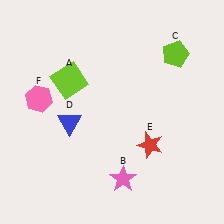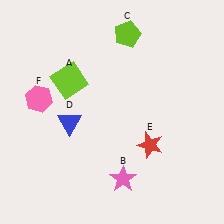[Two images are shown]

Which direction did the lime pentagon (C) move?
The lime pentagon (C) moved left.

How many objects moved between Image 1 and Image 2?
1 object moved between the two images.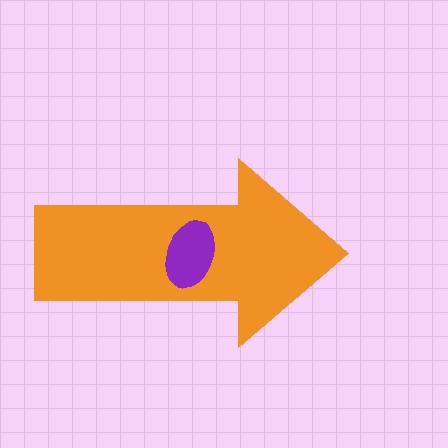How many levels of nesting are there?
2.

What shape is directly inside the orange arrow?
The purple ellipse.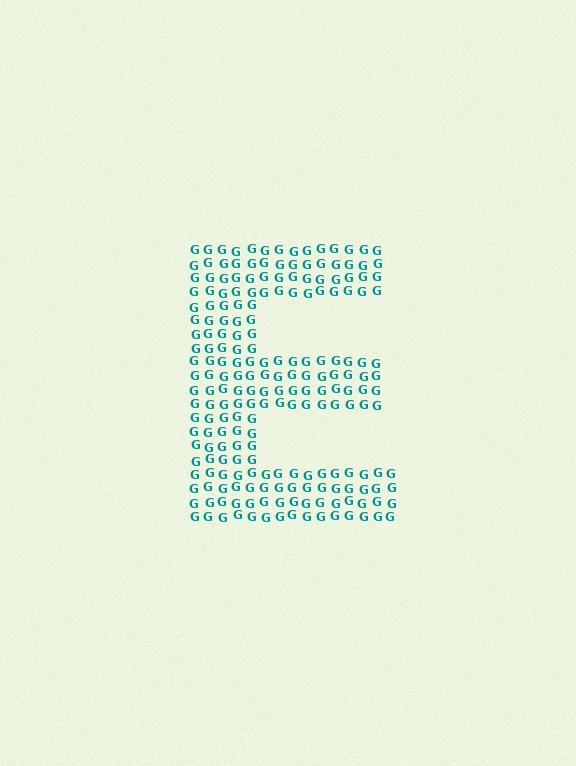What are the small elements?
The small elements are letter G's.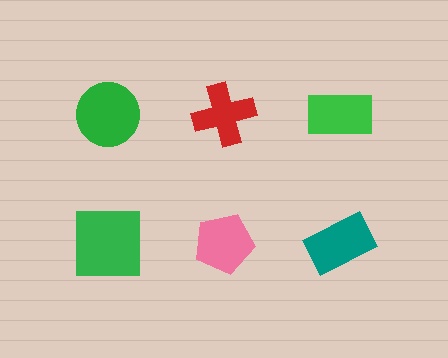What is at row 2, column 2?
A pink pentagon.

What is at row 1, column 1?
A green circle.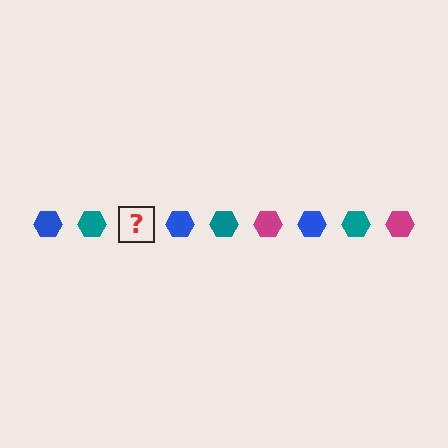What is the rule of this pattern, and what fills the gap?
The rule is that the pattern cycles through blue, teal, magenta hexagons. The gap should be filled with a magenta hexagon.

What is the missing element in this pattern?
The missing element is a magenta hexagon.